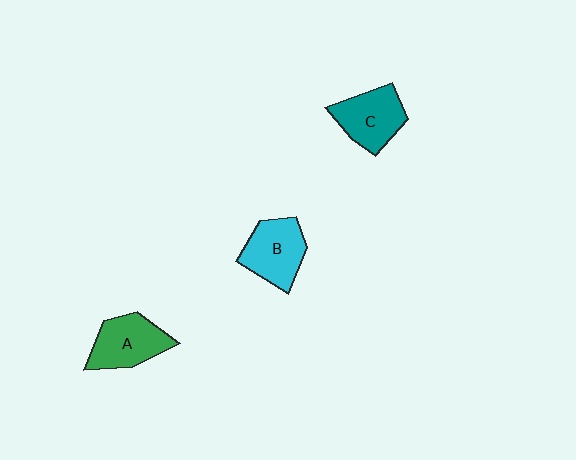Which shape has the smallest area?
Shape C (teal).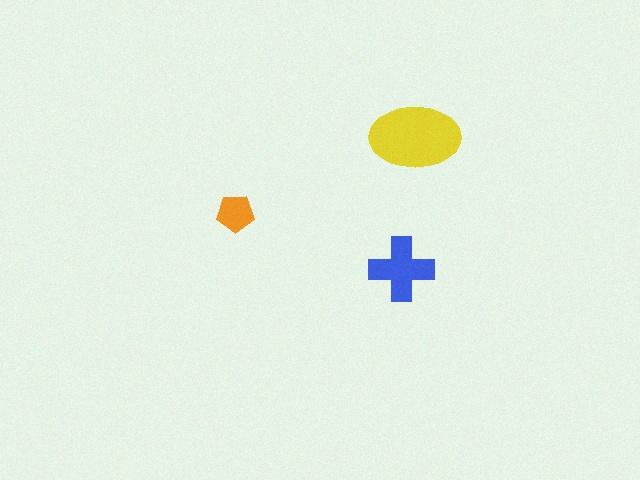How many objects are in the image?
There are 3 objects in the image.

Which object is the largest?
The yellow ellipse.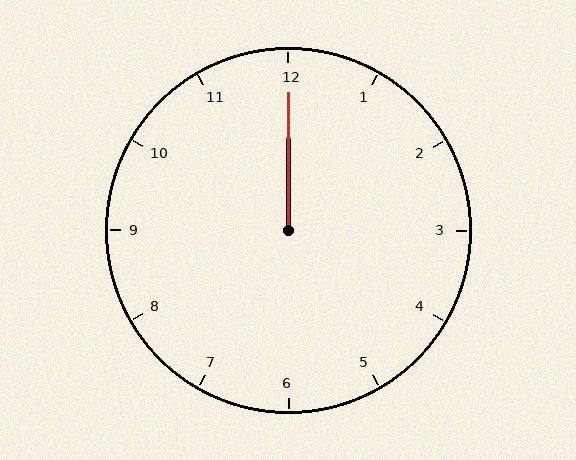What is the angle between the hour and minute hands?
Approximately 0 degrees.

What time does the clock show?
12:00.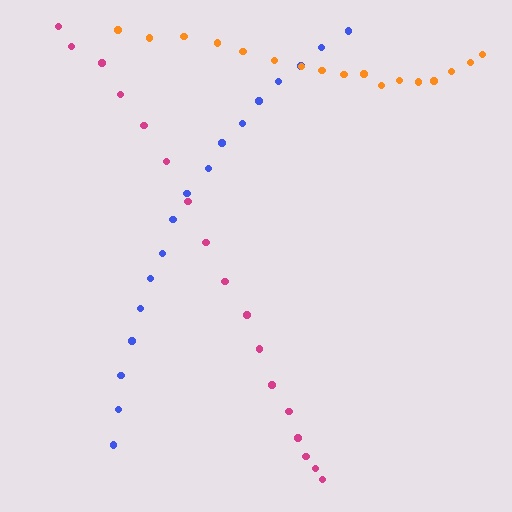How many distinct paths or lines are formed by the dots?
There are 3 distinct paths.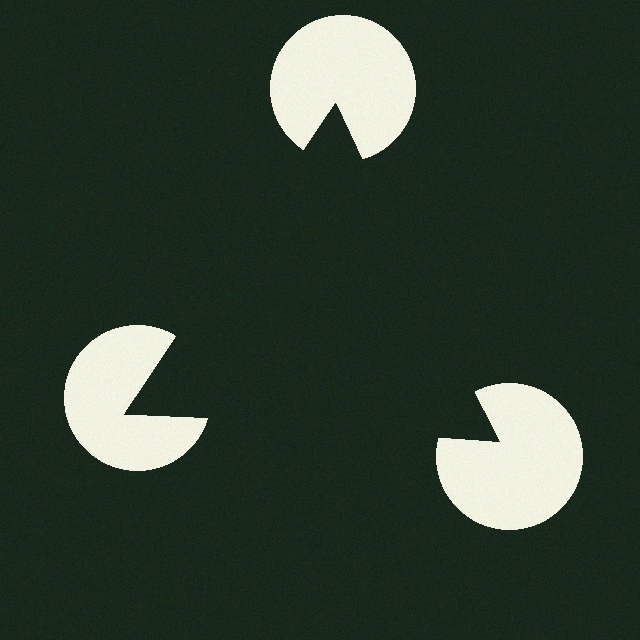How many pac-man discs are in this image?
There are 3 — one at each vertex of the illusory triangle.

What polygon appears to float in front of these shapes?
An illusory triangle — its edges are inferred from the aligned wedge cuts in the pac-man discs, not physically drawn.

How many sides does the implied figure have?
3 sides.